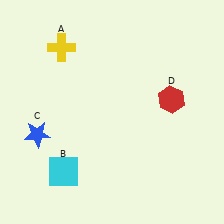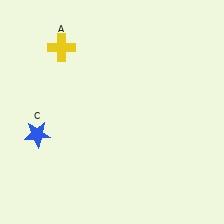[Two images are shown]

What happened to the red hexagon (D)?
The red hexagon (D) was removed in Image 2. It was in the top-right area of Image 1.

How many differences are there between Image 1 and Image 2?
There are 2 differences between the two images.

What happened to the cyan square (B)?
The cyan square (B) was removed in Image 2. It was in the bottom-left area of Image 1.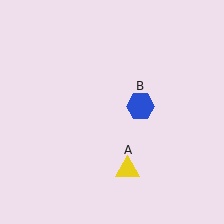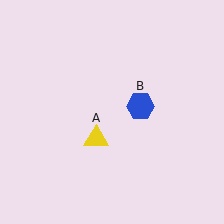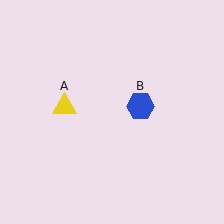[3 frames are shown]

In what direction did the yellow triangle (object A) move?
The yellow triangle (object A) moved up and to the left.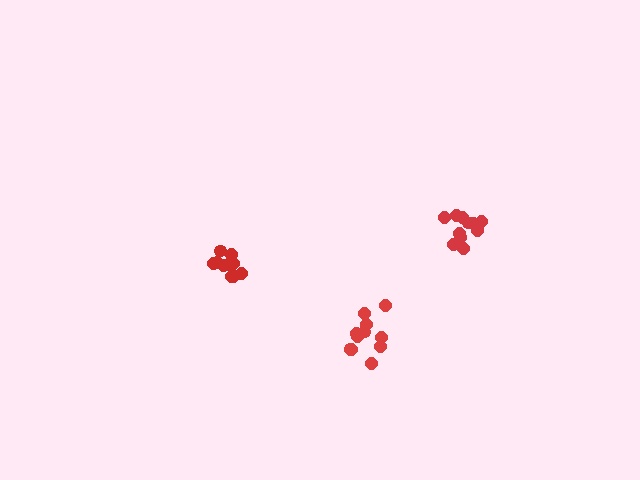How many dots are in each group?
Group 1: 12 dots, Group 2: 10 dots, Group 3: 12 dots (34 total).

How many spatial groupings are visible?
There are 3 spatial groupings.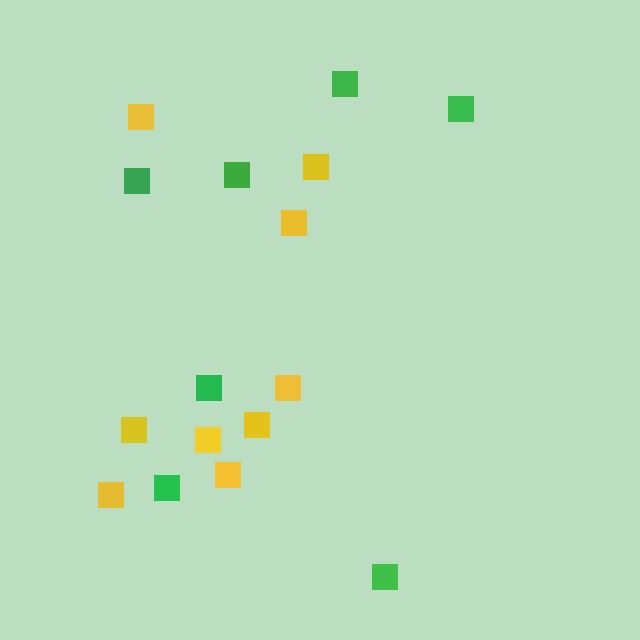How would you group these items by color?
There are 2 groups: one group of green squares (7) and one group of yellow squares (9).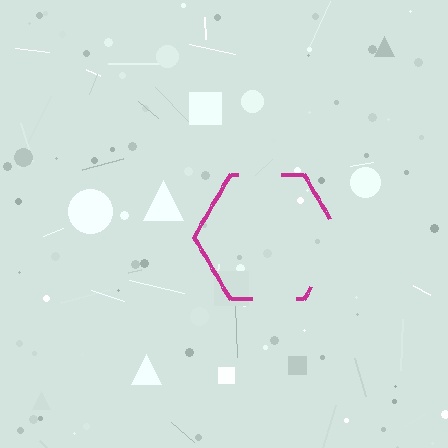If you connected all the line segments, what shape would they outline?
They would outline a hexagon.